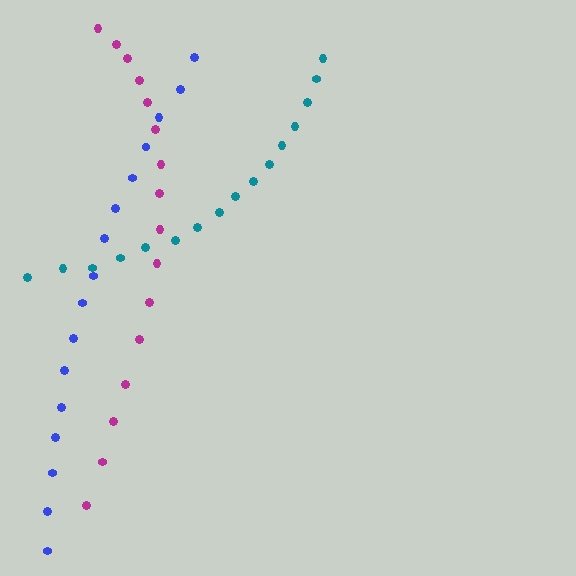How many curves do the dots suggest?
There are 3 distinct paths.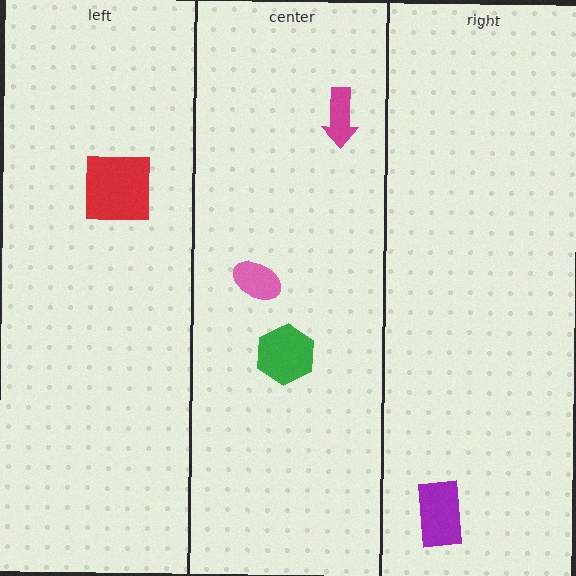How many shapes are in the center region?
3.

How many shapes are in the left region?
1.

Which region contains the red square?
The left region.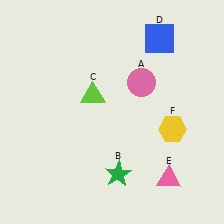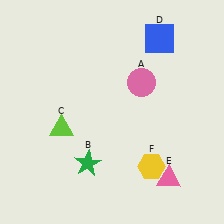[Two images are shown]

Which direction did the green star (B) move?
The green star (B) moved left.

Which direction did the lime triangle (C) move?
The lime triangle (C) moved down.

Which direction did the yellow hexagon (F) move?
The yellow hexagon (F) moved down.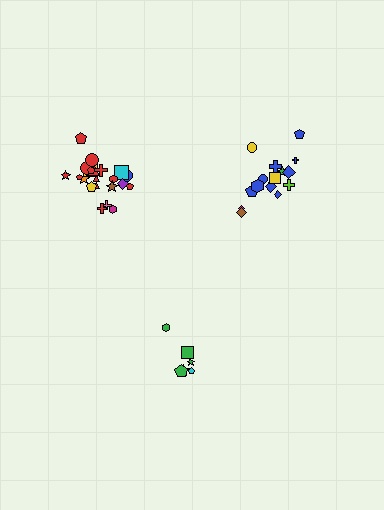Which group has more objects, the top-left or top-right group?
The top-left group.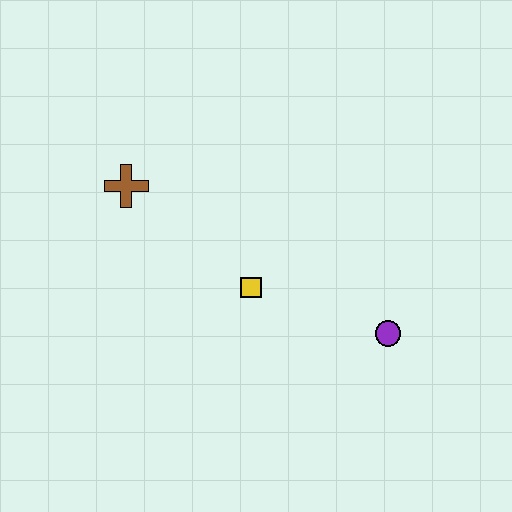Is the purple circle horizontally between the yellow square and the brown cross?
No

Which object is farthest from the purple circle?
The brown cross is farthest from the purple circle.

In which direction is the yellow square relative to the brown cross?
The yellow square is to the right of the brown cross.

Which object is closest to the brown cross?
The yellow square is closest to the brown cross.